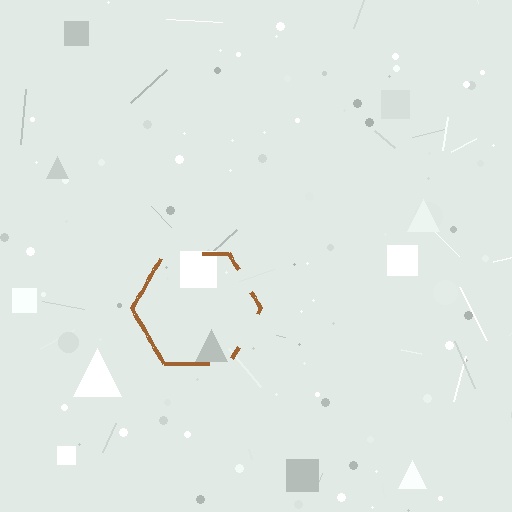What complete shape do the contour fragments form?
The contour fragments form a hexagon.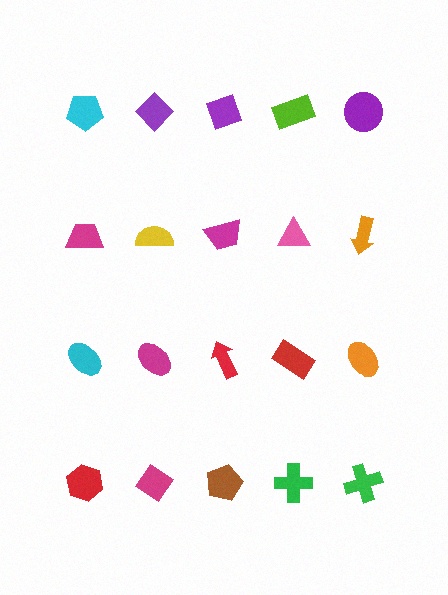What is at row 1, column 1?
A cyan pentagon.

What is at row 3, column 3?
A red arrow.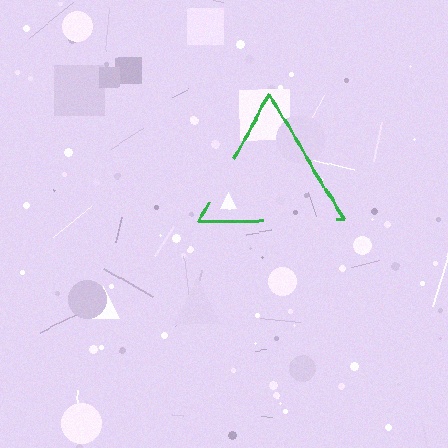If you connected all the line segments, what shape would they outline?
They would outline a triangle.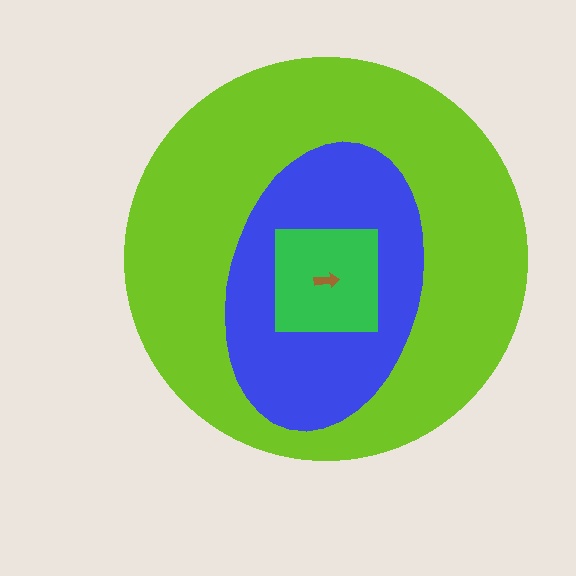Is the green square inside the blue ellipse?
Yes.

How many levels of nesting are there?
4.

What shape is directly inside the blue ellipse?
The green square.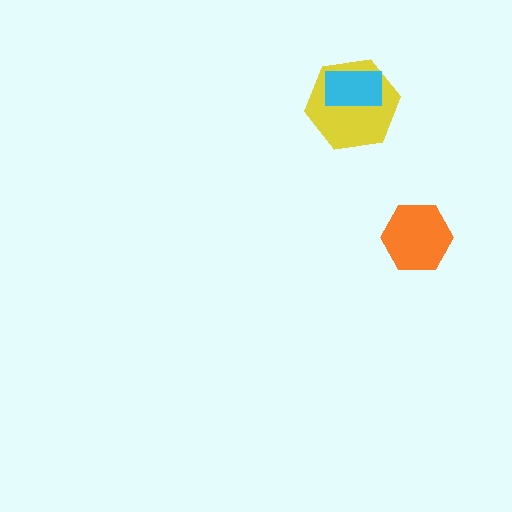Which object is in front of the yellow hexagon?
The cyan rectangle is in front of the yellow hexagon.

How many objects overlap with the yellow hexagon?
1 object overlaps with the yellow hexagon.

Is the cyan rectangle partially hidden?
No, no other shape covers it.